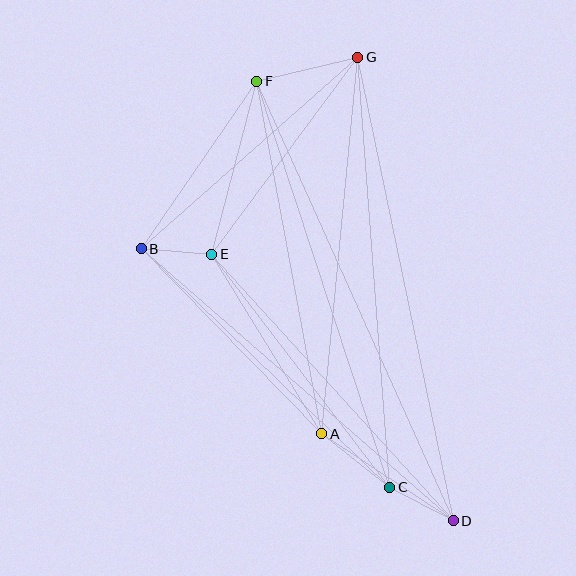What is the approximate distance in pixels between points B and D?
The distance between B and D is approximately 414 pixels.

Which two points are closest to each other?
Points B and E are closest to each other.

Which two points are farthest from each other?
Points D and F are farthest from each other.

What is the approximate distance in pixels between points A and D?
The distance between A and D is approximately 158 pixels.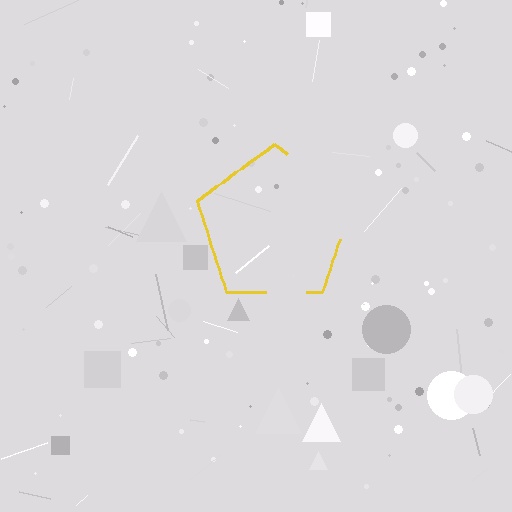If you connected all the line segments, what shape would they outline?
They would outline a pentagon.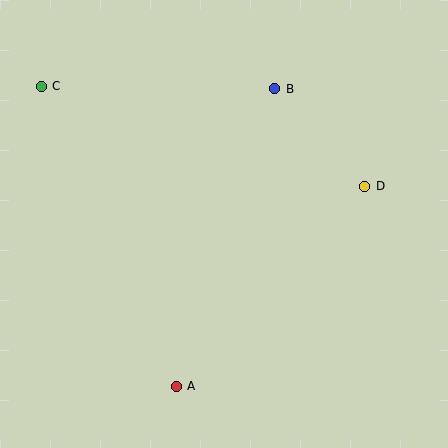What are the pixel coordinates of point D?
Point D is at (365, 186).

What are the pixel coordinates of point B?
Point B is at (275, 89).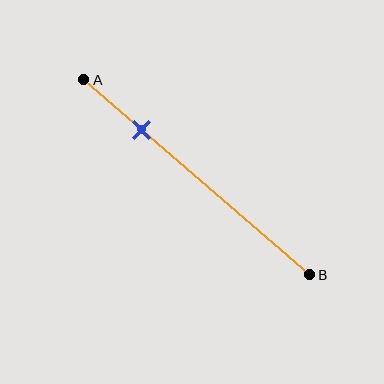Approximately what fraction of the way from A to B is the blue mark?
The blue mark is approximately 25% of the way from A to B.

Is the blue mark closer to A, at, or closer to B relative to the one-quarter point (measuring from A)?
The blue mark is approximately at the one-quarter point of segment AB.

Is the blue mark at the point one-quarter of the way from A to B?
Yes, the mark is approximately at the one-quarter point.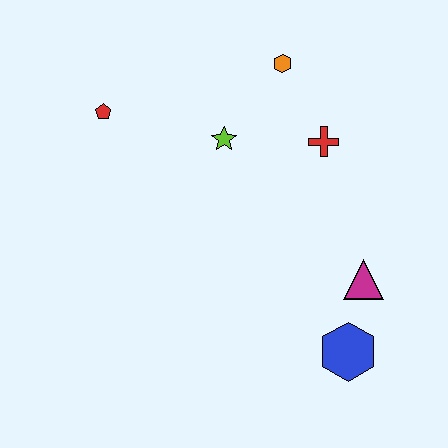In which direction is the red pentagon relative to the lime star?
The red pentagon is to the left of the lime star.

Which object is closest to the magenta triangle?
The blue hexagon is closest to the magenta triangle.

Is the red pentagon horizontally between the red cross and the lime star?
No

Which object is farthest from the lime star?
The blue hexagon is farthest from the lime star.